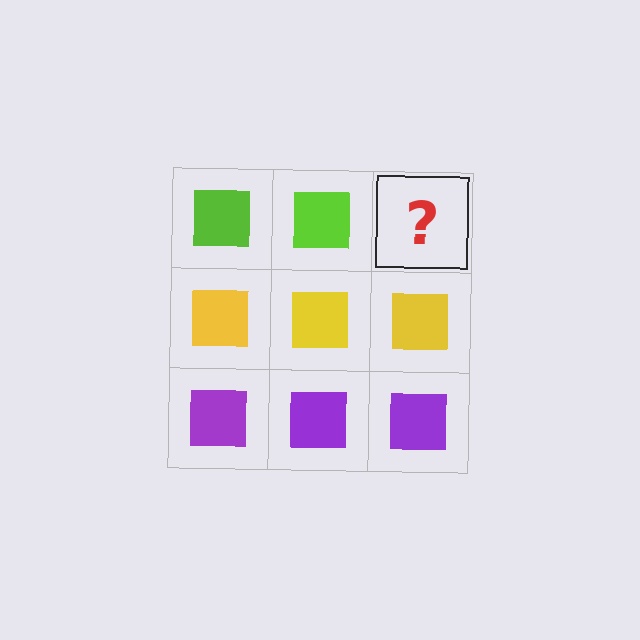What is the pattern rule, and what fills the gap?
The rule is that each row has a consistent color. The gap should be filled with a lime square.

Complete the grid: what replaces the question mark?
The question mark should be replaced with a lime square.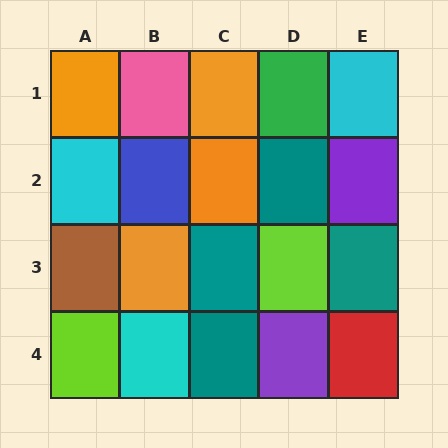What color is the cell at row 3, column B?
Orange.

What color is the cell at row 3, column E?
Teal.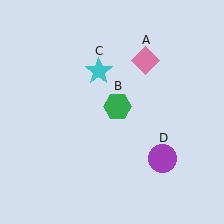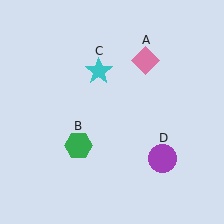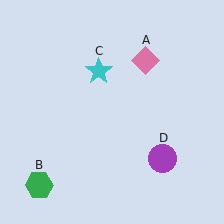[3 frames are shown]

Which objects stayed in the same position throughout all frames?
Pink diamond (object A) and cyan star (object C) and purple circle (object D) remained stationary.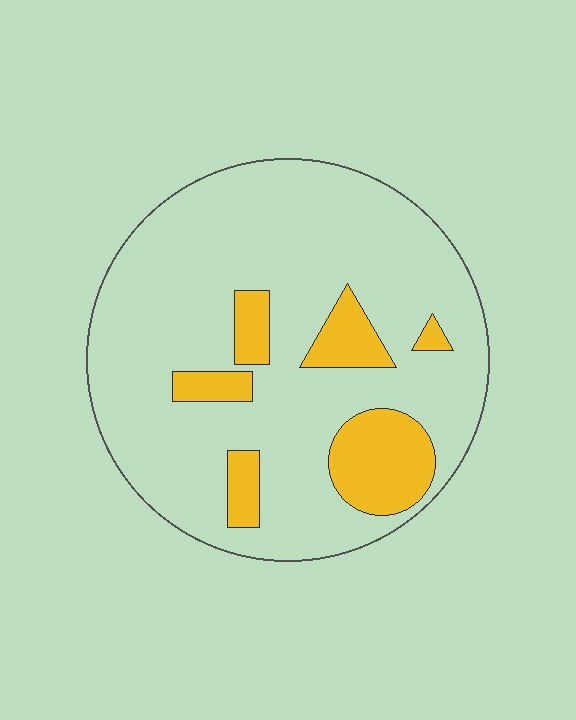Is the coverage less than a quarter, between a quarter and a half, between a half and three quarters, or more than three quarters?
Less than a quarter.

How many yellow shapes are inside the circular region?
6.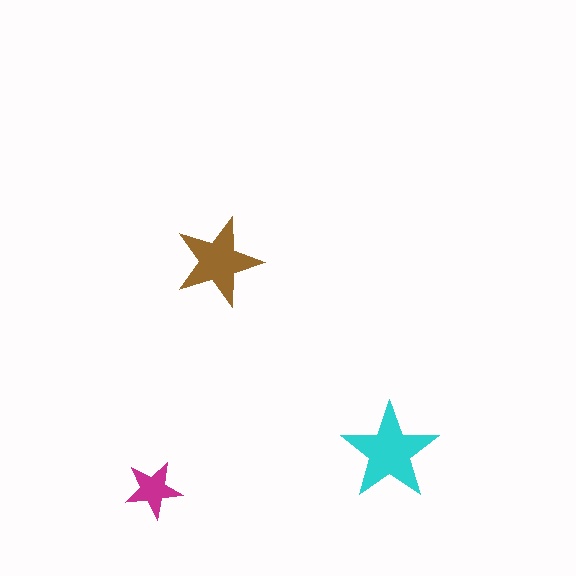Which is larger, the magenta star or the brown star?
The brown one.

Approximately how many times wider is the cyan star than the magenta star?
About 1.5 times wider.